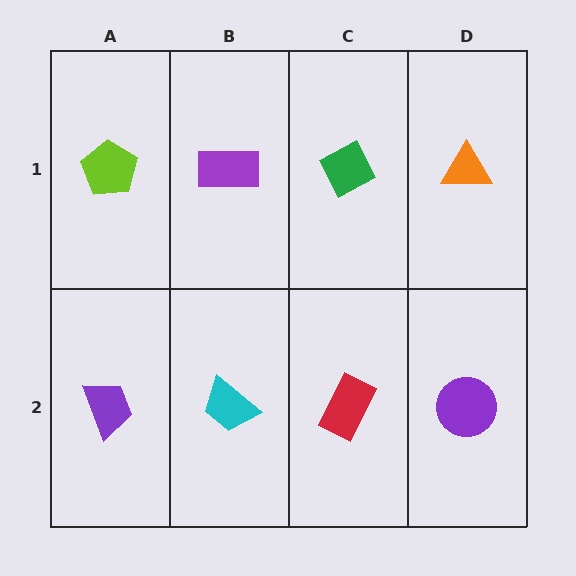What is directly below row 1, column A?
A purple trapezoid.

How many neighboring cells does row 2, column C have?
3.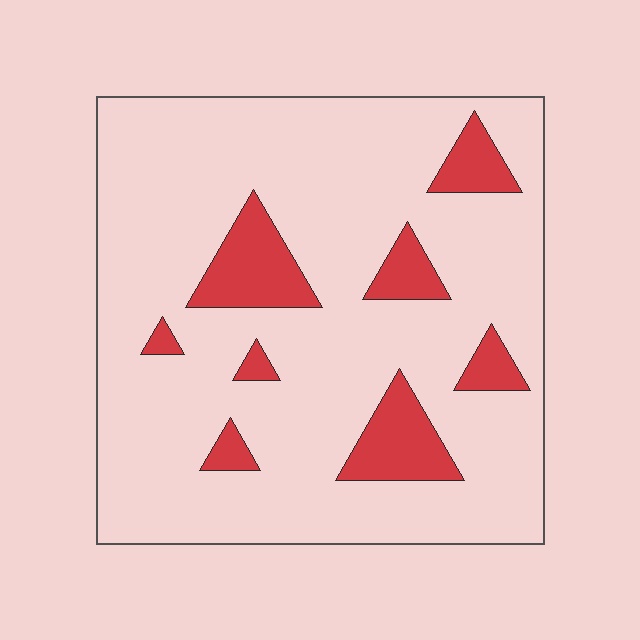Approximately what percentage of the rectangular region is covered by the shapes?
Approximately 15%.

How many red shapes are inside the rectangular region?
8.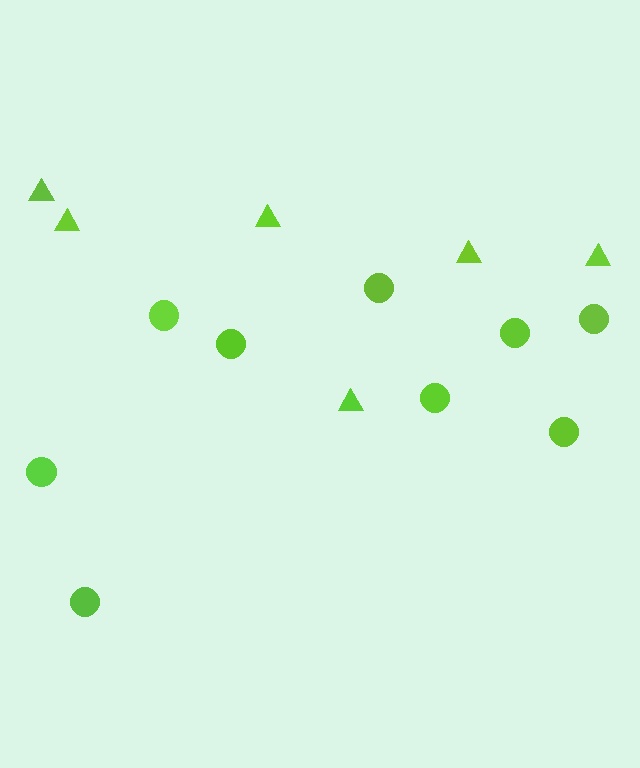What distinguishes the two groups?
There are 2 groups: one group of triangles (6) and one group of circles (9).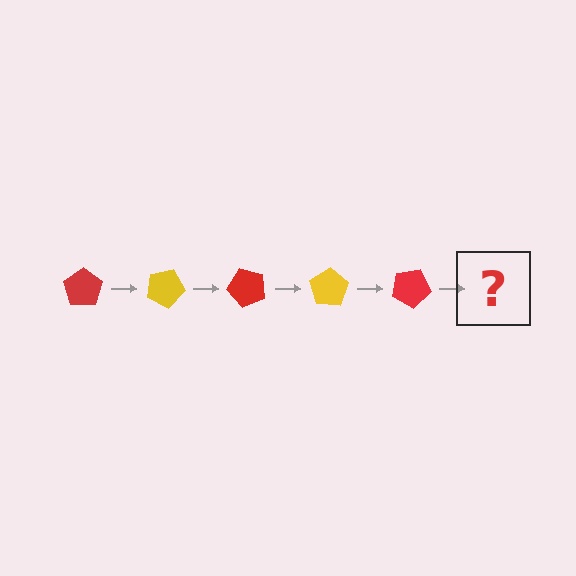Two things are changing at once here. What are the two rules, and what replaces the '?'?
The two rules are that it rotates 25 degrees each step and the color cycles through red and yellow. The '?' should be a yellow pentagon, rotated 125 degrees from the start.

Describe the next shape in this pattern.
It should be a yellow pentagon, rotated 125 degrees from the start.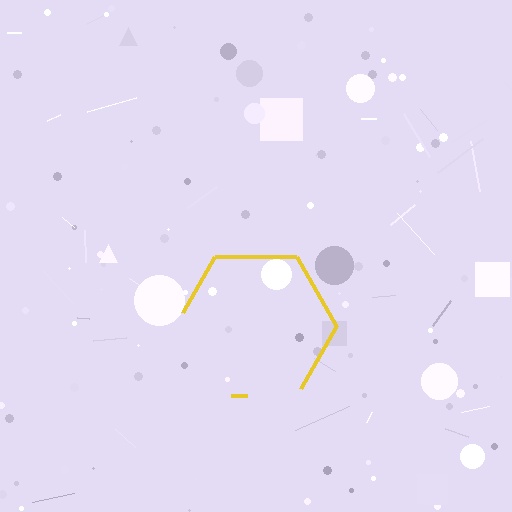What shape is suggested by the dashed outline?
The dashed outline suggests a hexagon.